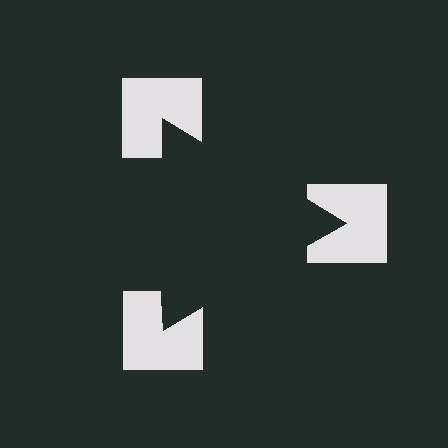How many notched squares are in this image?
There are 3 — one at each vertex of the illusory triangle.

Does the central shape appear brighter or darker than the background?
It typically appears slightly darker than the background, even though no actual brightness change is drawn.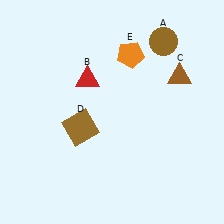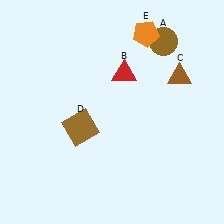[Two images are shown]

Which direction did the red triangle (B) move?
The red triangle (B) moved right.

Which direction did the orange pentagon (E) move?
The orange pentagon (E) moved up.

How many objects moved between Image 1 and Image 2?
2 objects moved between the two images.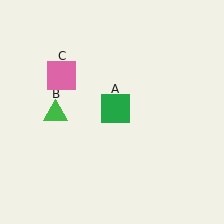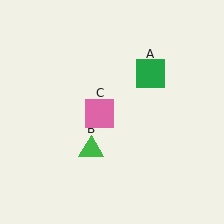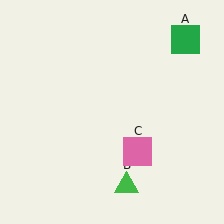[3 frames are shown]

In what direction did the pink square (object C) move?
The pink square (object C) moved down and to the right.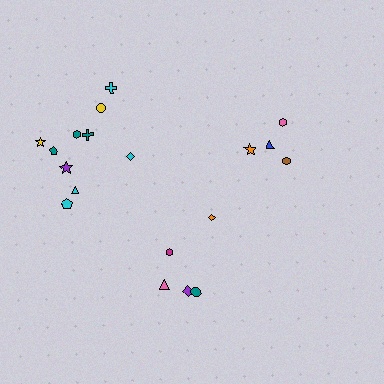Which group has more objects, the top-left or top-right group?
The top-left group.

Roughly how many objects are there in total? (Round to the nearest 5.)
Roughly 20 objects in total.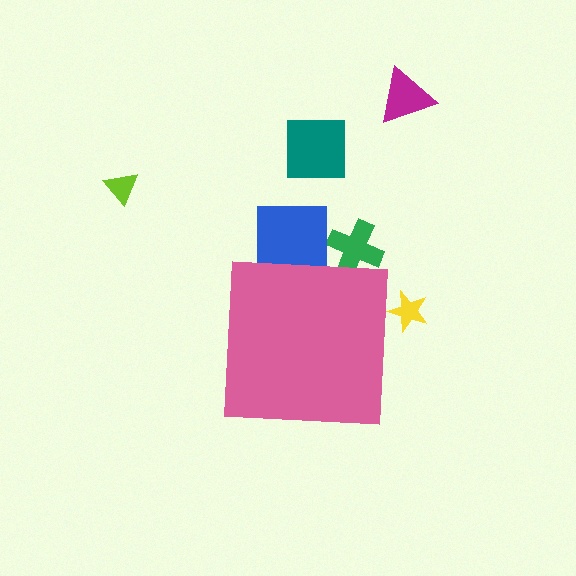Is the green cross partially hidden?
Yes, the green cross is partially hidden behind the pink square.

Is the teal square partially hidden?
No, the teal square is fully visible.